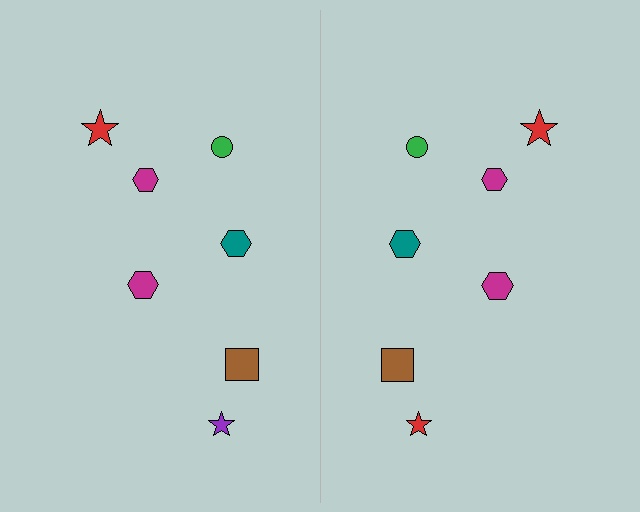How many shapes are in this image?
There are 14 shapes in this image.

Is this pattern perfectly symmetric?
No, the pattern is not perfectly symmetric. The red star on the right side breaks the symmetry — its mirror counterpart is purple.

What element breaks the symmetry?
The red star on the right side breaks the symmetry — its mirror counterpart is purple.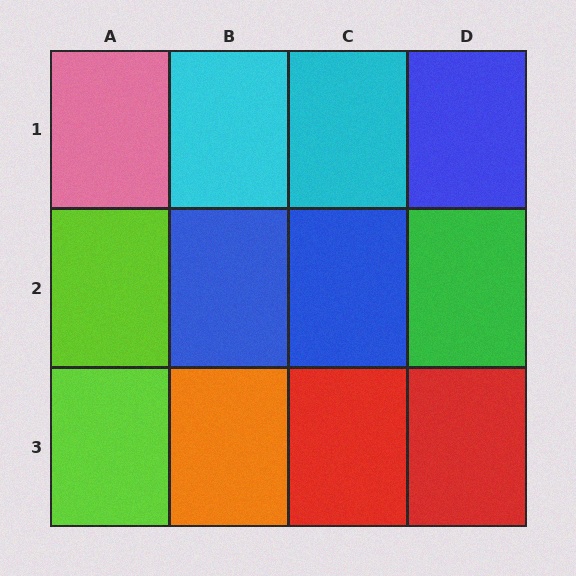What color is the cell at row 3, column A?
Lime.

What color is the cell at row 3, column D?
Red.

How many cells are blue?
3 cells are blue.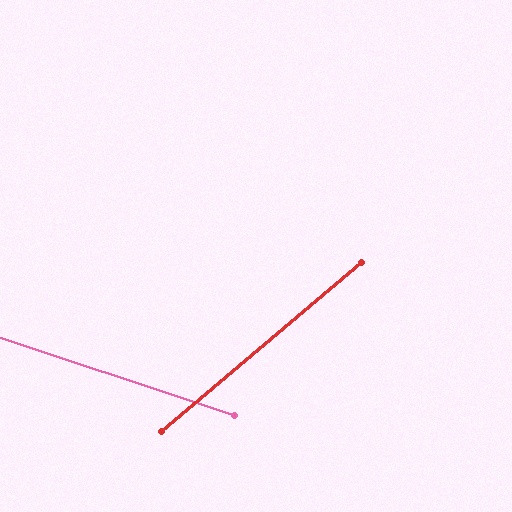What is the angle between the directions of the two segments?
Approximately 58 degrees.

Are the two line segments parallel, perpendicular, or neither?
Neither parallel nor perpendicular — they differ by about 58°.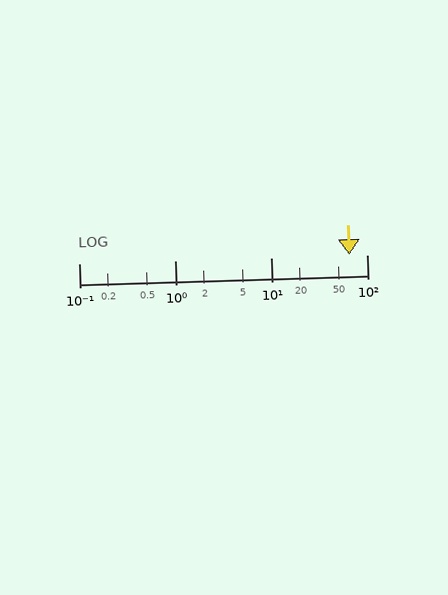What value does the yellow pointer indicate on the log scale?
The pointer indicates approximately 65.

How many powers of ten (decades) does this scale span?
The scale spans 3 decades, from 0.1 to 100.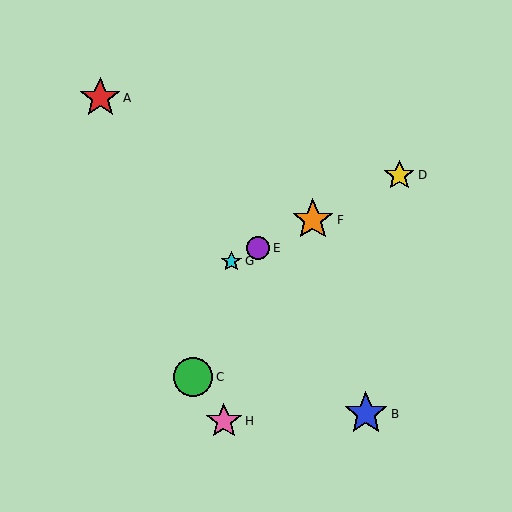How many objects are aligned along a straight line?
4 objects (D, E, F, G) are aligned along a straight line.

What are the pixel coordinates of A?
Object A is at (100, 98).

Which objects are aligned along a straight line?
Objects D, E, F, G are aligned along a straight line.